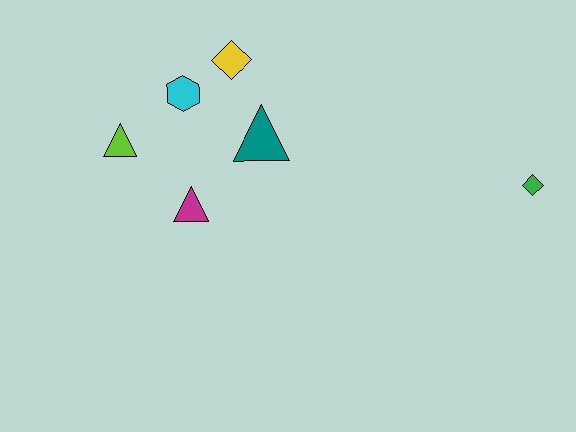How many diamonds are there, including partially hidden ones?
There are 2 diamonds.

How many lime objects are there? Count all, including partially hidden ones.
There is 1 lime object.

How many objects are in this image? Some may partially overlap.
There are 6 objects.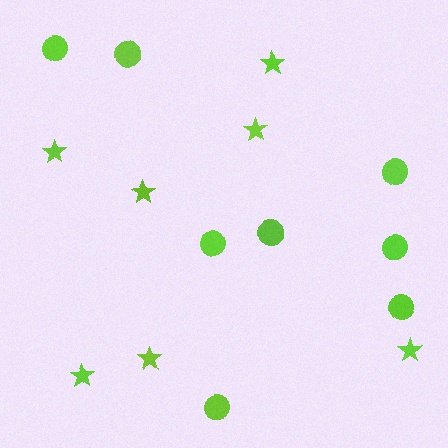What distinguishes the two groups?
There are 2 groups: one group of circles (8) and one group of stars (7).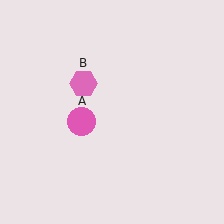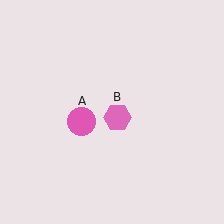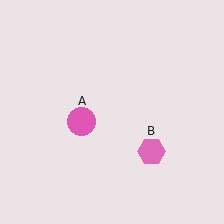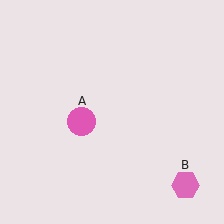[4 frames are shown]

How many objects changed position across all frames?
1 object changed position: pink hexagon (object B).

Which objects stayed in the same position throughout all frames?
Pink circle (object A) remained stationary.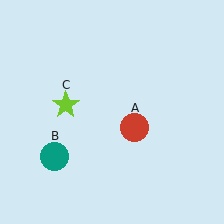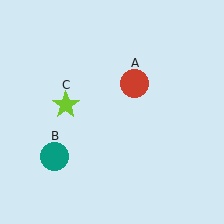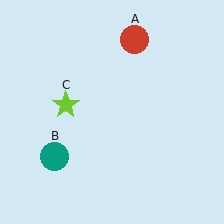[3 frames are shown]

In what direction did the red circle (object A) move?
The red circle (object A) moved up.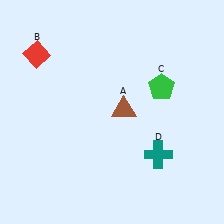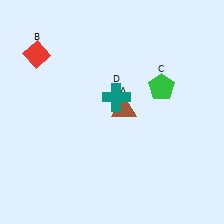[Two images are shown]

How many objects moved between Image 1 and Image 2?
1 object moved between the two images.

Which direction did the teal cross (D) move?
The teal cross (D) moved up.